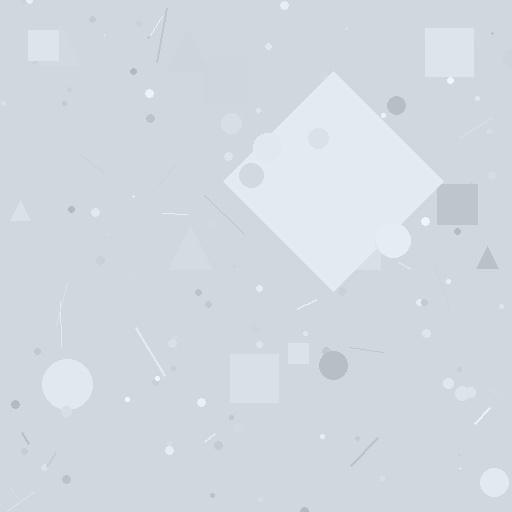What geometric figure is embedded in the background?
A diamond is embedded in the background.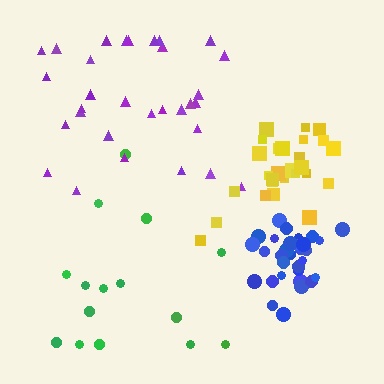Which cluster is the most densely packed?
Blue.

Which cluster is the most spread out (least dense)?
Green.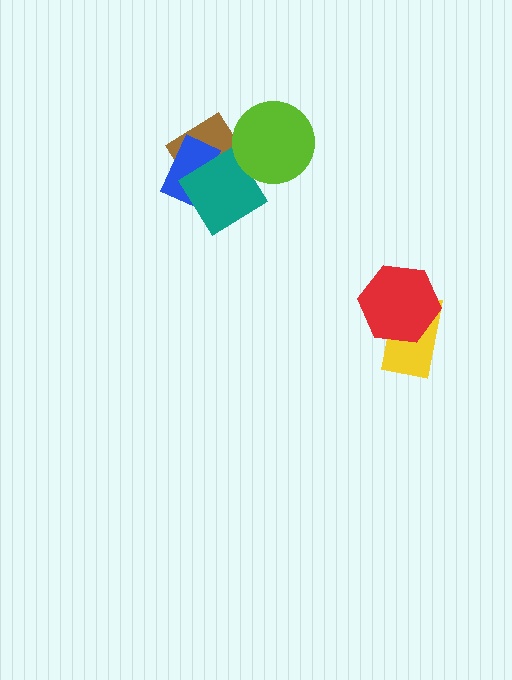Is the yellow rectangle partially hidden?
Yes, it is partially covered by another shape.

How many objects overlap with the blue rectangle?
2 objects overlap with the blue rectangle.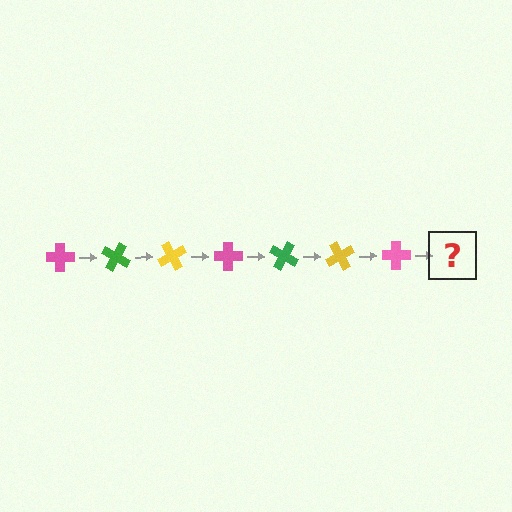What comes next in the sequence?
The next element should be a green cross, rotated 210 degrees from the start.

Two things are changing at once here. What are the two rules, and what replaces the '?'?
The two rules are that it rotates 30 degrees each step and the color cycles through pink, green, and yellow. The '?' should be a green cross, rotated 210 degrees from the start.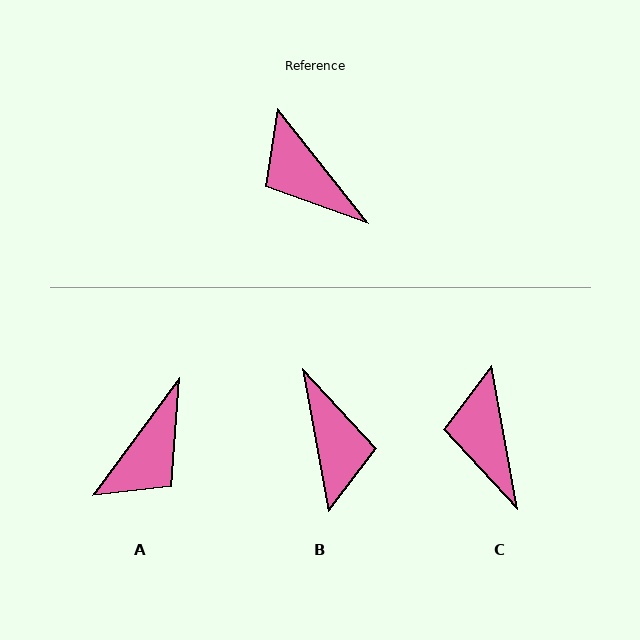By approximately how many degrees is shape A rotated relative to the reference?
Approximately 105 degrees counter-clockwise.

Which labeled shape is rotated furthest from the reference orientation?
B, about 152 degrees away.